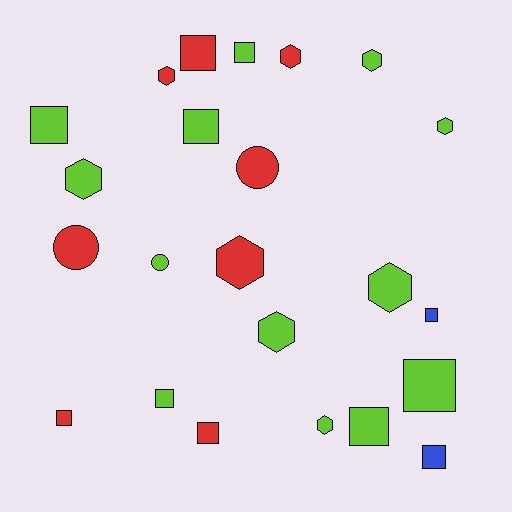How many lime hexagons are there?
There are 6 lime hexagons.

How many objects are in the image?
There are 23 objects.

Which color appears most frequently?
Lime, with 13 objects.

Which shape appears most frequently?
Square, with 11 objects.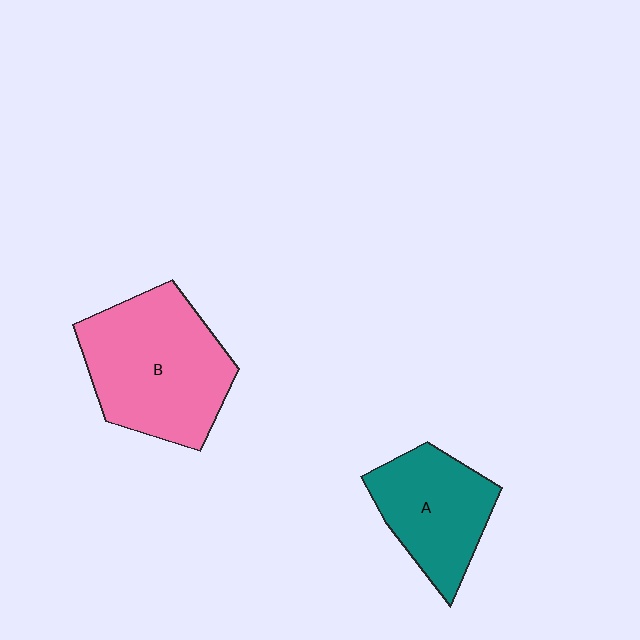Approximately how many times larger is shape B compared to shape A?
Approximately 1.5 times.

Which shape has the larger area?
Shape B (pink).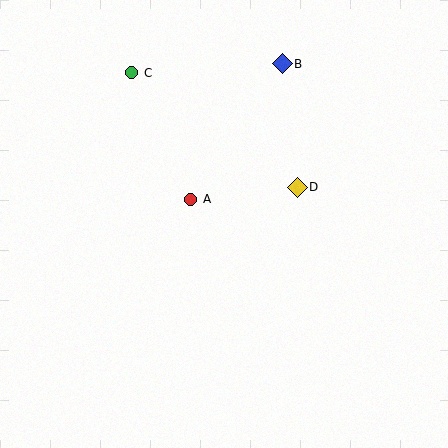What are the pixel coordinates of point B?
Point B is at (282, 64).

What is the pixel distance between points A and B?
The distance between A and B is 164 pixels.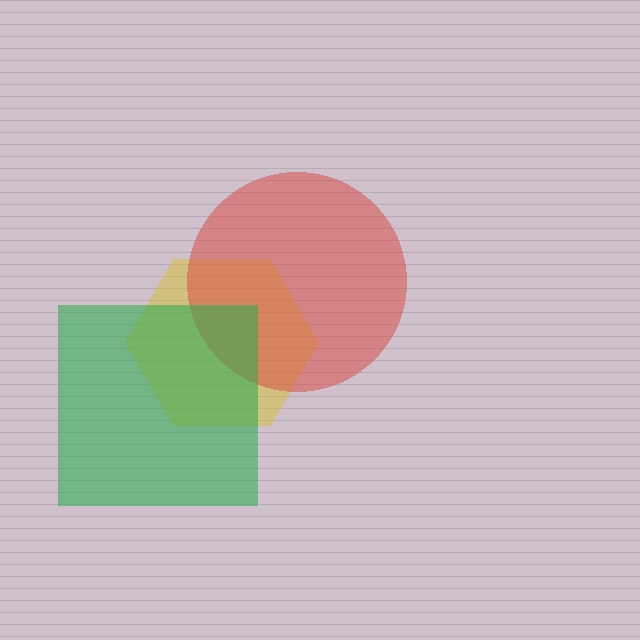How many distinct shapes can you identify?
There are 3 distinct shapes: a yellow hexagon, a red circle, a green square.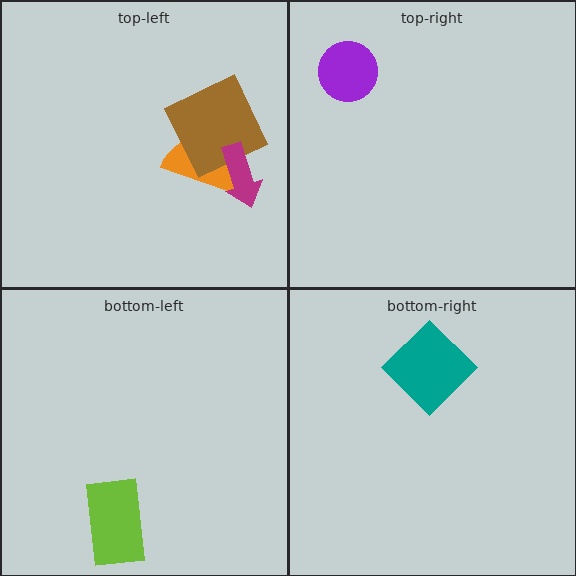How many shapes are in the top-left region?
3.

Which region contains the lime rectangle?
The bottom-left region.